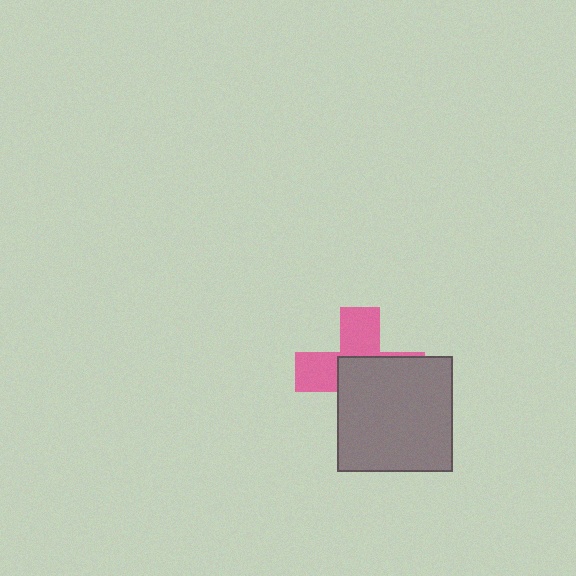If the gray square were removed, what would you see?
You would see the complete pink cross.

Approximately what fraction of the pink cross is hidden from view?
Roughly 57% of the pink cross is hidden behind the gray square.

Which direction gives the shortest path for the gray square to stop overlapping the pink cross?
Moving toward the lower-right gives the shortest separation.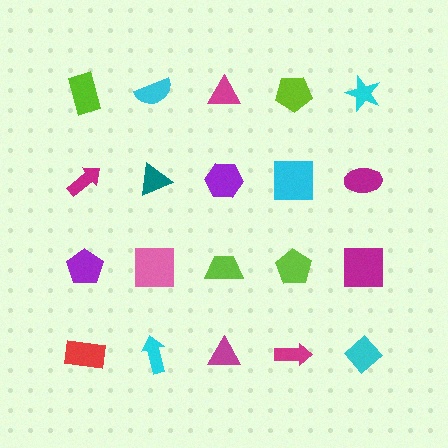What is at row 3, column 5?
A magenta square.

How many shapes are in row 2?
5 shapes.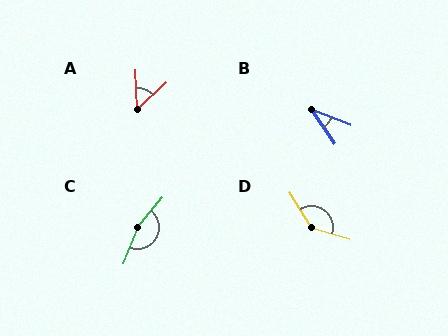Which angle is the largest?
C, at approximately 162 degrees.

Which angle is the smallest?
B, at approximately 35 degrees.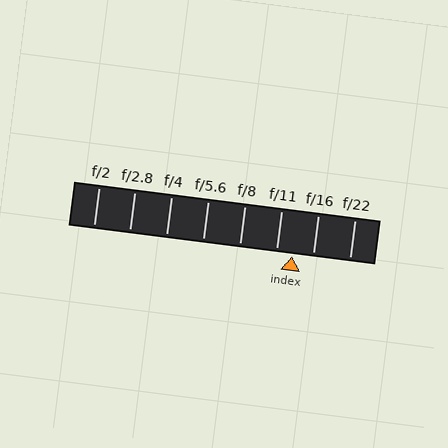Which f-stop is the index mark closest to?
The index mark is closest to f/11.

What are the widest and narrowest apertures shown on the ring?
The widest aperture shown is f/2 and the narrowest is f/22.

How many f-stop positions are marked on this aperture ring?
There are 8 f-stop positions marked.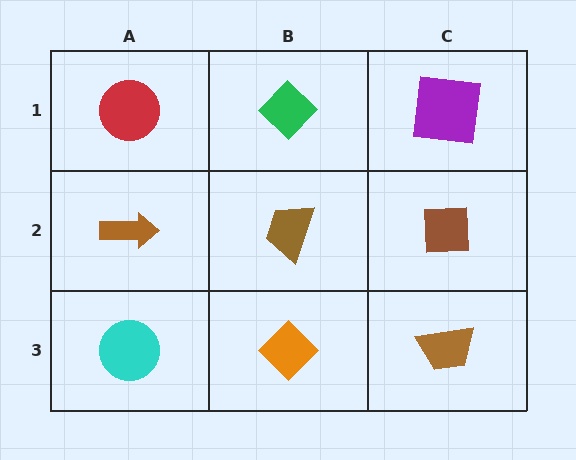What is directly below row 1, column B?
A brown trapezoid.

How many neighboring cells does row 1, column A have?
2.